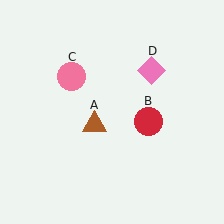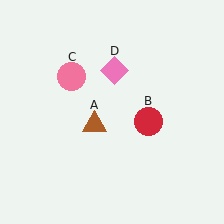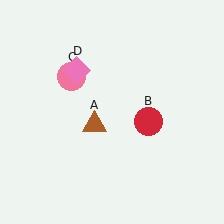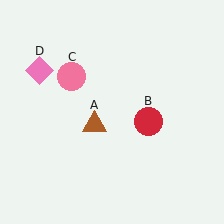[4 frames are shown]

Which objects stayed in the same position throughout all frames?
Brown triangle (object A) and red circle (object B) and pink circle (object C) remained stationary.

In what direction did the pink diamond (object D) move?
The pink diamond (object D) moved left.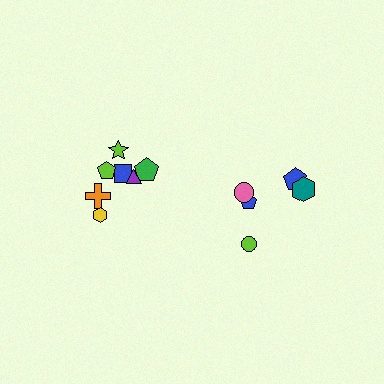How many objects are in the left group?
There are 7 objects.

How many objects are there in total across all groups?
There are 12 objects.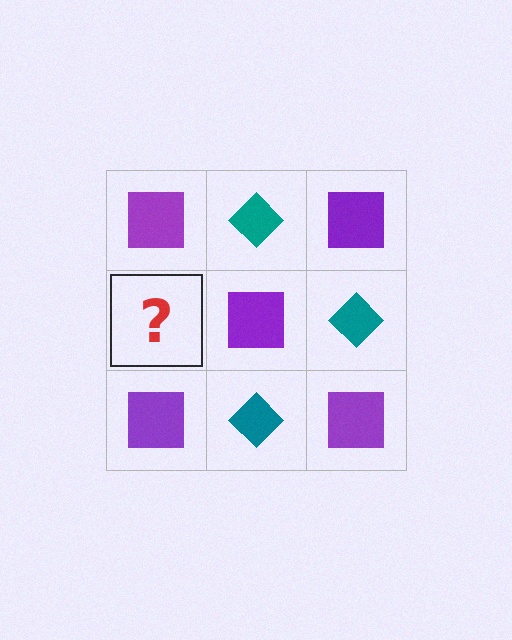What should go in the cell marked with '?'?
The missing cell should contain a teal diamond.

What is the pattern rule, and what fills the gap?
The rule is that it alternates purple square and teal diamond in a checkerboard pattern. The gap should be filled with a teal diamond.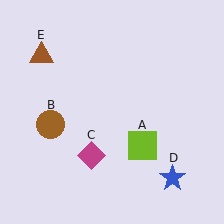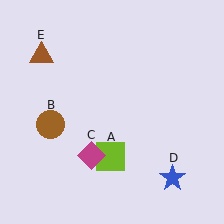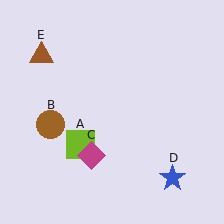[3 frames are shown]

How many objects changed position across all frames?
1 object changed position: lime square (object A).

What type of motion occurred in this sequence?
The lime square (object A) rotated clockwise around the center of the scene.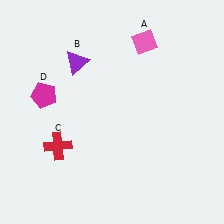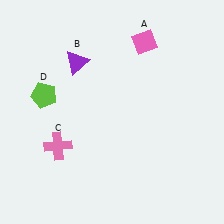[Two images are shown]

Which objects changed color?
C changed from red to pink. D changed from magenta to lime.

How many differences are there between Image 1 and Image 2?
There are 2 differences between the two images.